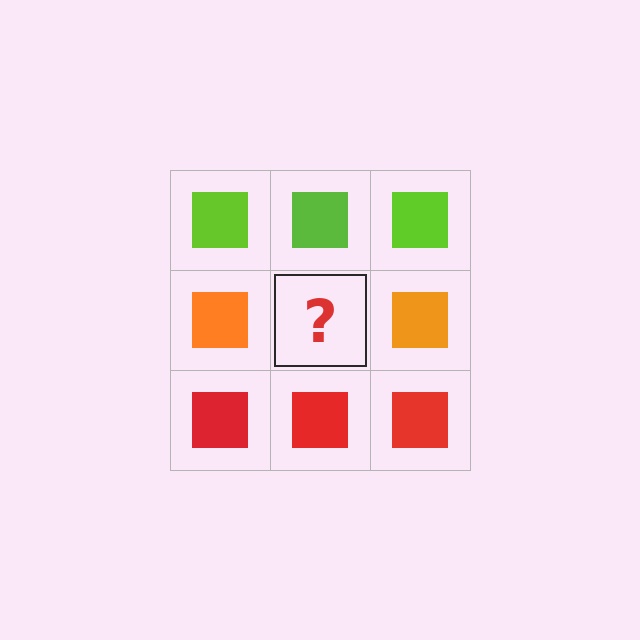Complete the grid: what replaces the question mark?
The question mark should be replaced with an orange square.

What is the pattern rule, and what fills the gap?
The rule is that each row has a consistent color. The gap should be filled with an orange square.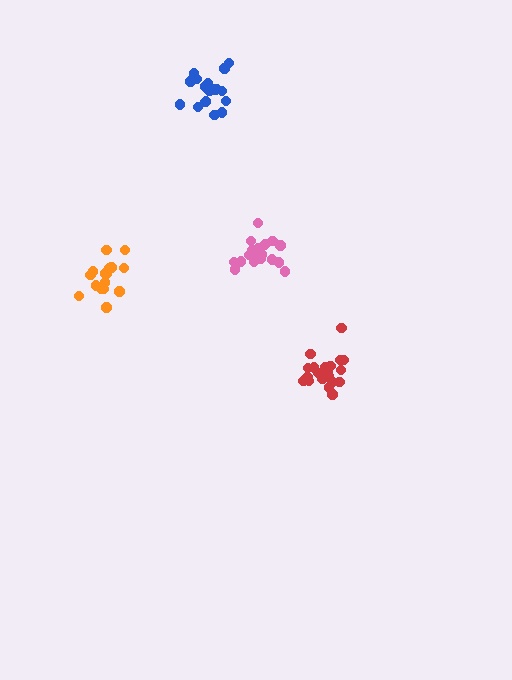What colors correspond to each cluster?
The clusters are colored: pink, red, orange, blue.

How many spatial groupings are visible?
There are 4 spatial groupings.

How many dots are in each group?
Group 1: 18 dots, Group 2: 21 dots, Group 3: 17 dots, Group 4: 18 dots (74 total).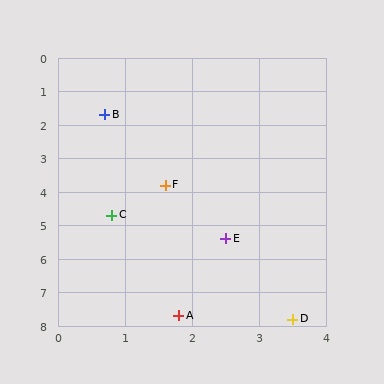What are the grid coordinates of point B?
Point B is at approximately (0.7, 1.7).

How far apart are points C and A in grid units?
Points C and A are about 3.2 grid units apart.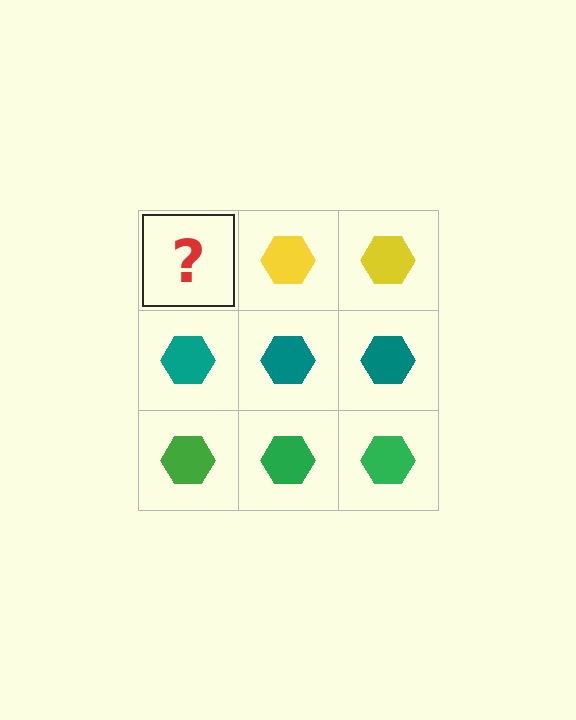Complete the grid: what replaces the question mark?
The question mark should be replaced with a yellow hexagon.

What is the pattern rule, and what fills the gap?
The rule is that each row has a consistent color. The gap should be filled with a yellow hexagon.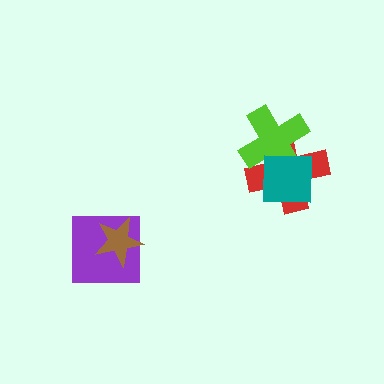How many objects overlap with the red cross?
2 objects overlap with the red cross.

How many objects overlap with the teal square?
2 objects overlap with the teal square.